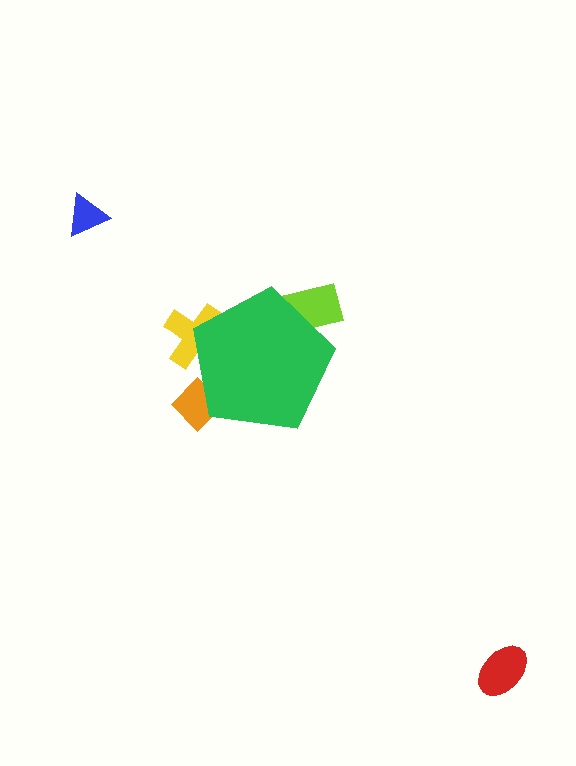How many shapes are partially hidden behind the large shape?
3 shapes are partially hidden.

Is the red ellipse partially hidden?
No, the red ellipse is fully visible.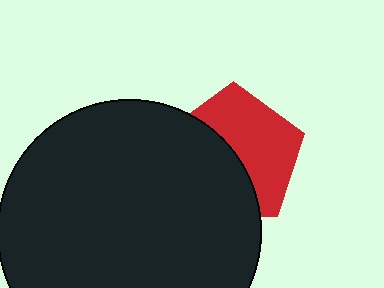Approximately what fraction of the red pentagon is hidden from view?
Roughly 48% of the red pentagon is hidden behind the black circle.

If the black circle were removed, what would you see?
You would see the complete red pentagon.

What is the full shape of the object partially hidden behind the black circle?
The partially hidden object is a red pentagon.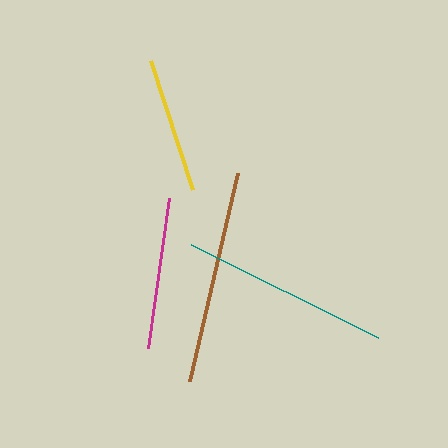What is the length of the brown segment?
The brown segment is approximately 214 pixels long.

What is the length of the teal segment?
The teal segment is approximately 209 pixels long.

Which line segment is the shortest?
The yellow line is the shortest at approximately 136 pixels.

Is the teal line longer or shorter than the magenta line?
The teal line is longer than the magenta line.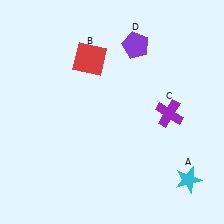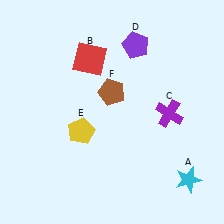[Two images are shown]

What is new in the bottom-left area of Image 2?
A yellow pentagon (E) was added in the bottom-left area of Image 2.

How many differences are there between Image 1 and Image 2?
There are 2 differences between the two images.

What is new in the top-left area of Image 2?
A brown pentagon (F) was added in the top-left area of Image 2.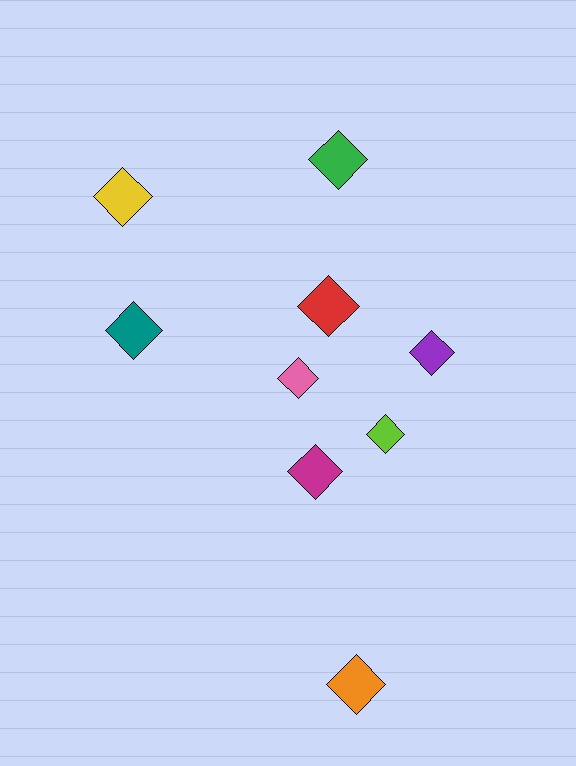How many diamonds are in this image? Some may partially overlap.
There are 9 diamonds.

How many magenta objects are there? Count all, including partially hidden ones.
There is 1 magenta object.